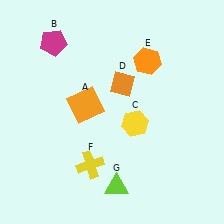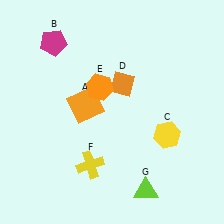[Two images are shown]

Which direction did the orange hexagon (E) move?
The orange hexagon (E) moved left.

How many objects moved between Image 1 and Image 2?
3 objects moved between the two images.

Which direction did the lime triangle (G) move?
The lime triangle (G) moved right.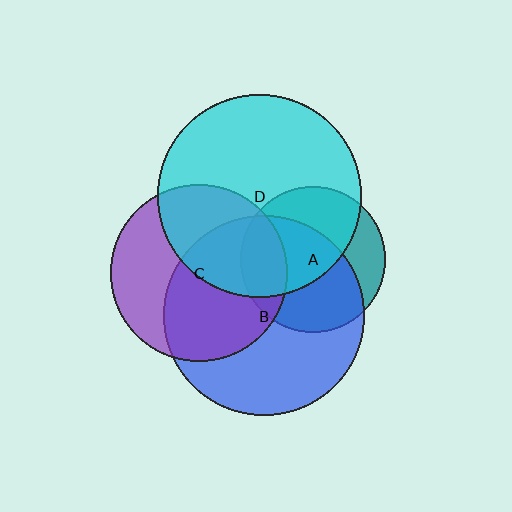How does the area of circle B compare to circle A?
Approximately 1.9 times.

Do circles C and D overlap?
Yes.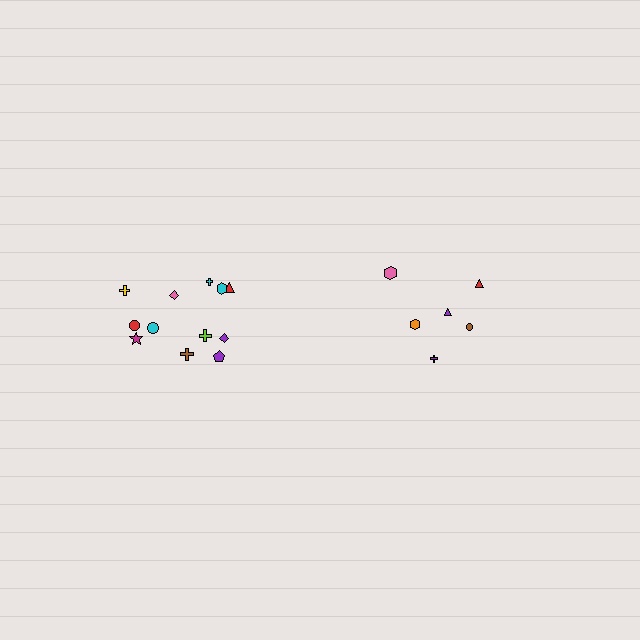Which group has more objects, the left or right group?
The left group.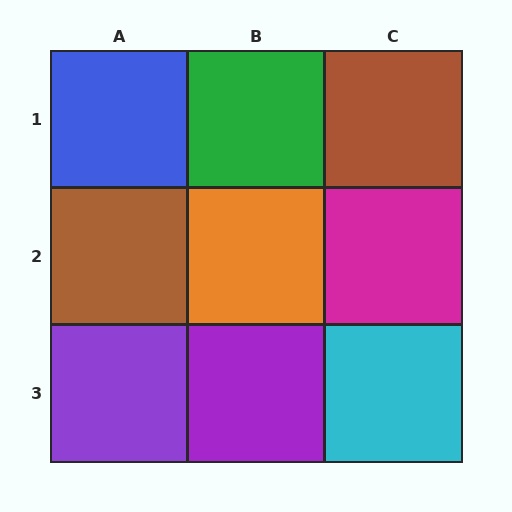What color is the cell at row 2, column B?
Orange.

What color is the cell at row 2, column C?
Magenta.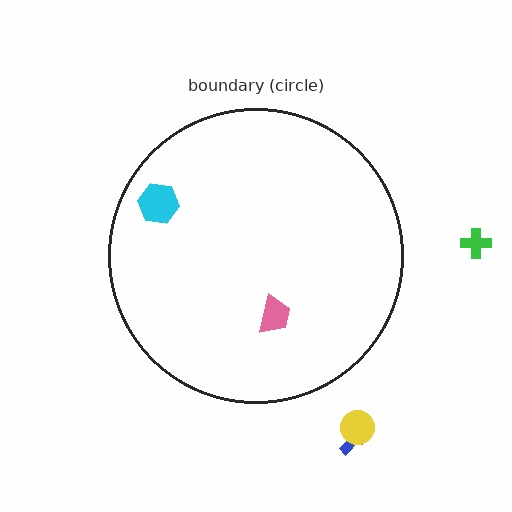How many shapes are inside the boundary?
2 inside, 3 outside.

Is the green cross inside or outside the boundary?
Outside.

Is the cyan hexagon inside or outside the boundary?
Inside.